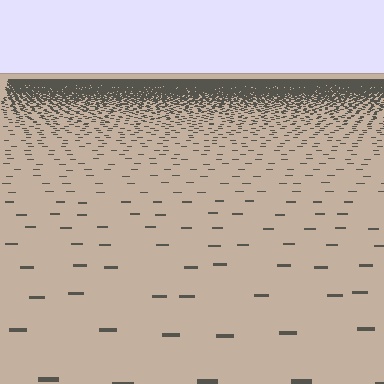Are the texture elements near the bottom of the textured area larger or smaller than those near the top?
Larger. Near the bottom, elements are closer to the viewer and appear at a bigger on-screen size.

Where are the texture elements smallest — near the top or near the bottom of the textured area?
Near the top.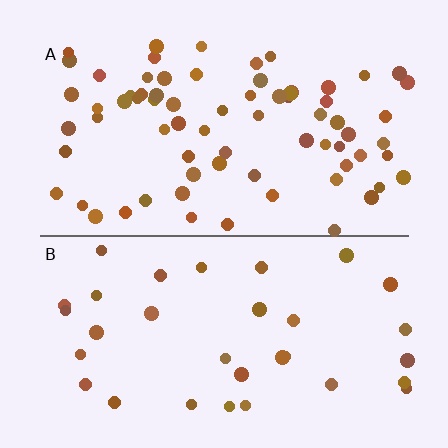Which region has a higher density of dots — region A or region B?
A (the top).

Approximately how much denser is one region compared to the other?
Approximately 2.2× — region A over region B.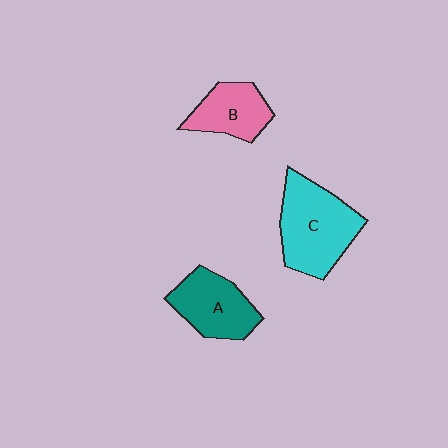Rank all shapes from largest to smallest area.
From largest to smallest: C (cyan), A (teal), B (pink).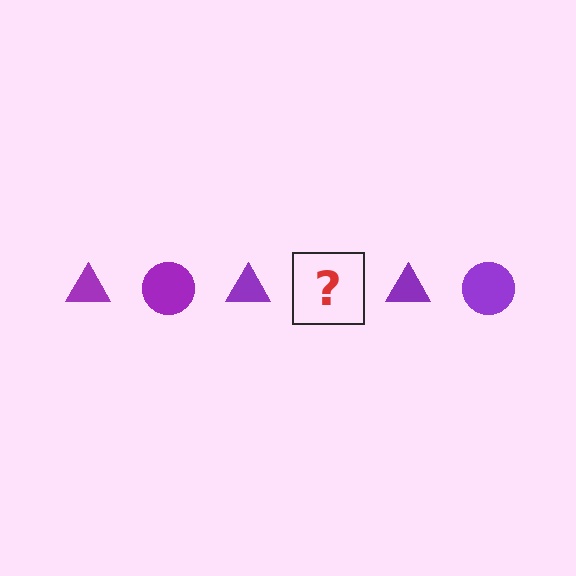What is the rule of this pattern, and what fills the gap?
The rule is that the pattern cycles through triangle, circle shapes in purple. The gap should be filled with a purple circle.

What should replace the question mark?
The question mark should be replaced with a purple circle.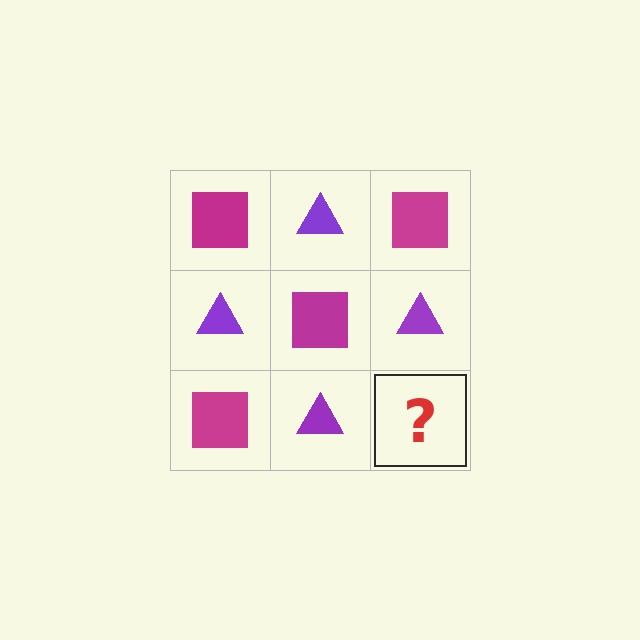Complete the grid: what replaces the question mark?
The question mark should be replaced with a magenta square.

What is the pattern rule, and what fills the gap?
The rule is that it alternates magenta square and purple triangle in a checkerboard pattern. The gap should be filled with a magenta square.